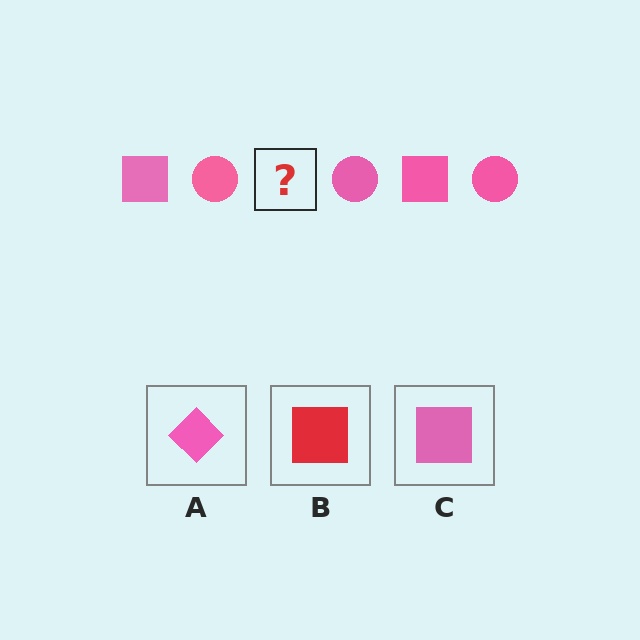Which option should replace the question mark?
Option C.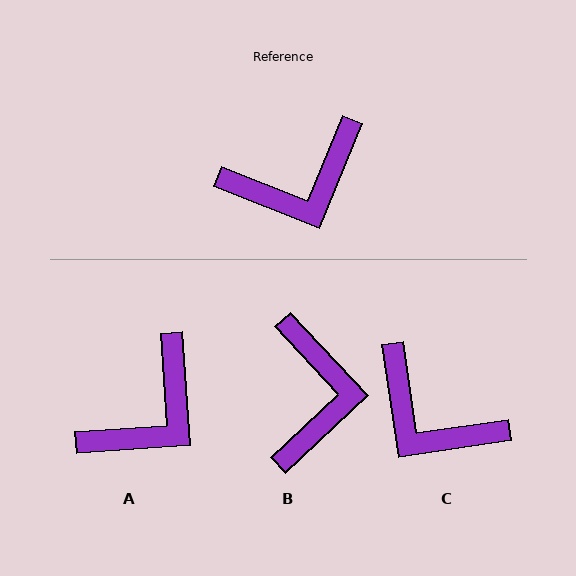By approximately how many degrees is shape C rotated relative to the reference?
Approximately 59 degrees clockwise.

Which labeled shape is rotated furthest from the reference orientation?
B, about 65 degrees away.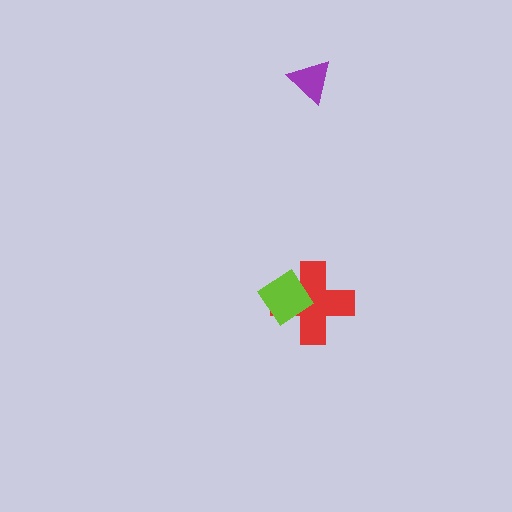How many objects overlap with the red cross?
1 object overlaps with the red cross.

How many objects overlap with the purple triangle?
0 objects overlap with the purple triangle.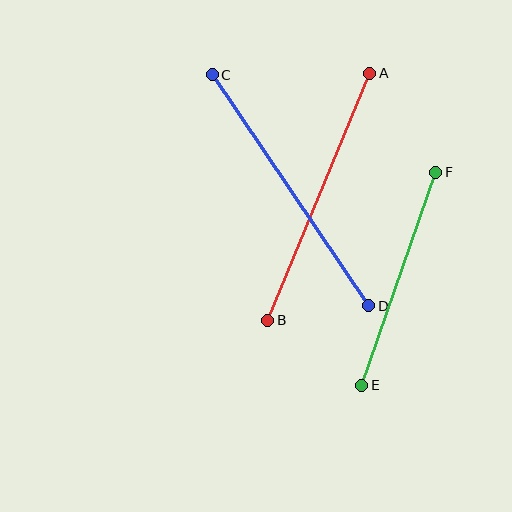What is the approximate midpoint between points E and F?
The midpoint is at approximately (399, 279) pixels.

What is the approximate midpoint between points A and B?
The midpoint is at approximately (319, 197) pixels.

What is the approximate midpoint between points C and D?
The midpoint is at approximately (291, 190) pixels.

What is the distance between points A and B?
The distance is approximately 267 pixels.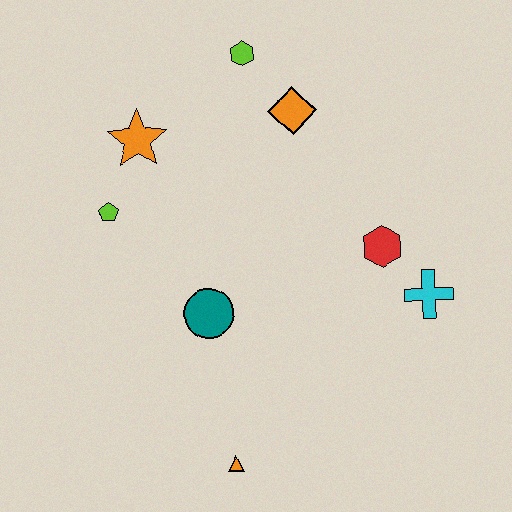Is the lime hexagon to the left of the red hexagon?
Yes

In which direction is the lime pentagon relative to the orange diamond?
The lime pentagon is to the left of the orange diamond.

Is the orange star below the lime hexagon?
Yes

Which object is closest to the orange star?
The lime pentagon is closest to the orange star.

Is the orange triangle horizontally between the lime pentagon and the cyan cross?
Yes